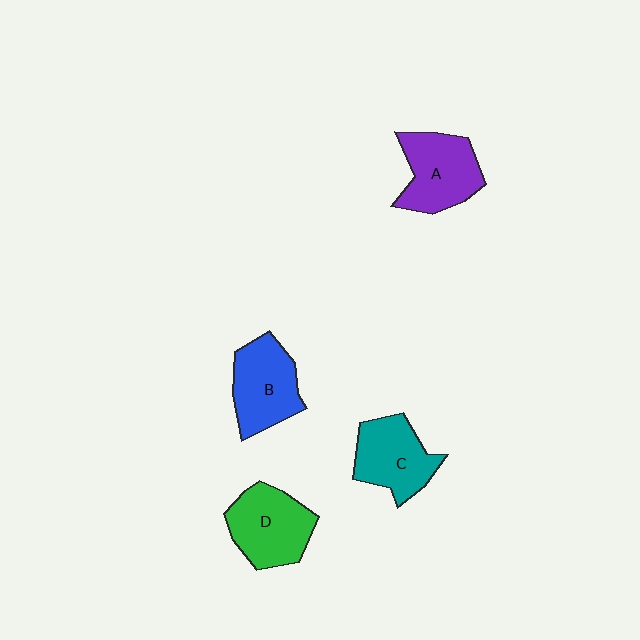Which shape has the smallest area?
Shape C (teal).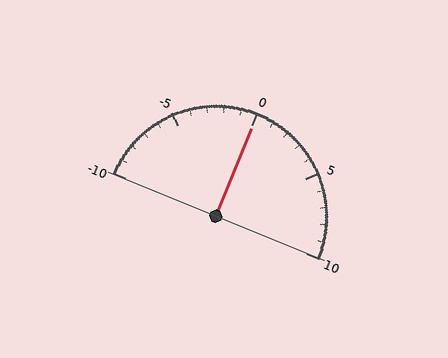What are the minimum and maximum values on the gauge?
The gauge ranges from -10 to 10.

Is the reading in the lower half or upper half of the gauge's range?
The reading is in the upper half of the range (-10 to 10).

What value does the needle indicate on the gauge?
The needle indicates approximately 0.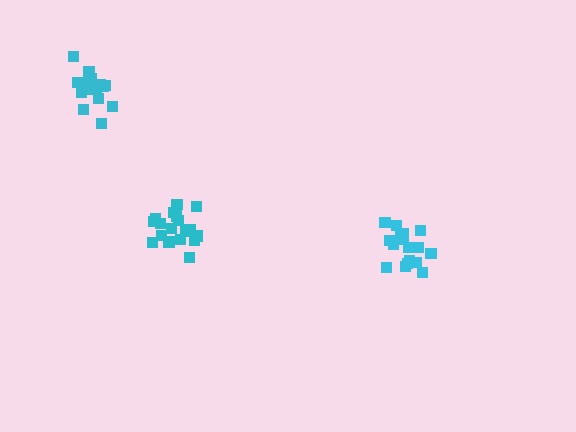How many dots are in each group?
Group 1: 18 dots, Group 2: 18 dots, Group 3: 18 dots (54 total).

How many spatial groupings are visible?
There are 3 spatial groupings.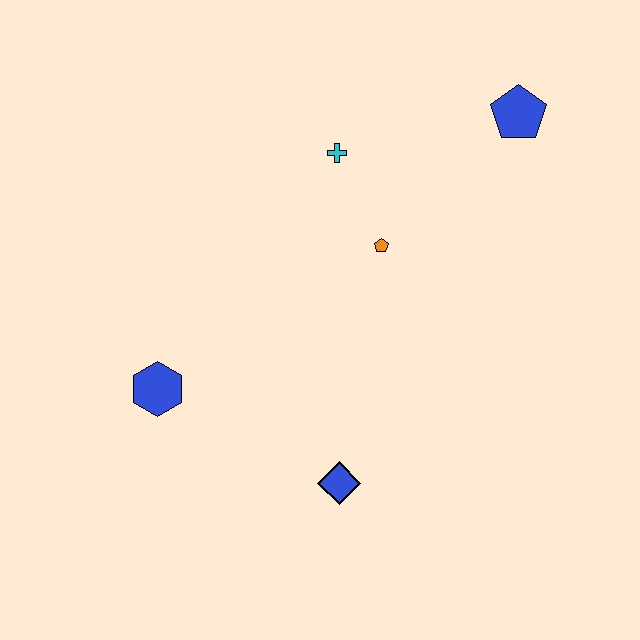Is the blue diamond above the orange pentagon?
No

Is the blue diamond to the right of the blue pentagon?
No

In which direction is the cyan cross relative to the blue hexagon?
The cyan cross is above the blue hexagon.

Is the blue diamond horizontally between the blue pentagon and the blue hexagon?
Yes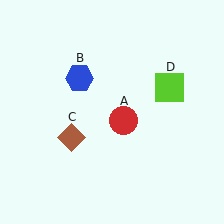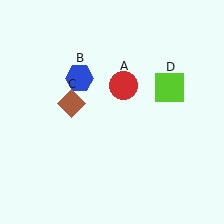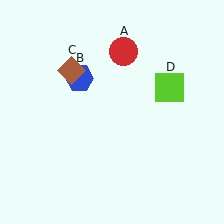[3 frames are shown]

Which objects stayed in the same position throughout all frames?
Blue hexagon (object B) and lime square (object D) remained stationary.